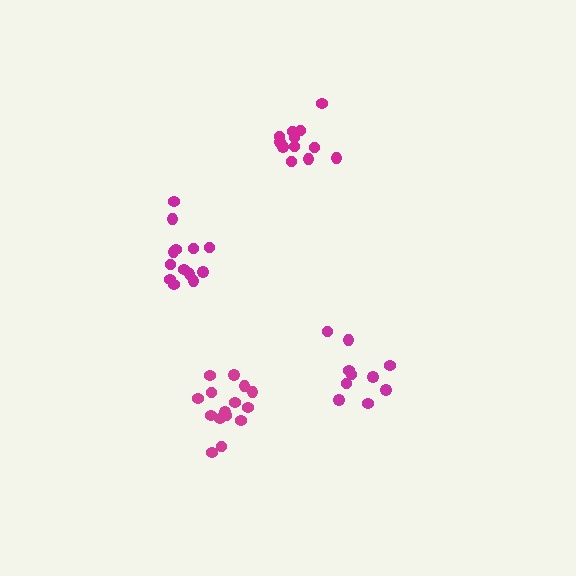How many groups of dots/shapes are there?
There are 4 groups.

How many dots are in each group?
Group 1: 13 dots, Group 2: 10 dots, Group 3: 13 dots, Group 4: 15 dots (51 total).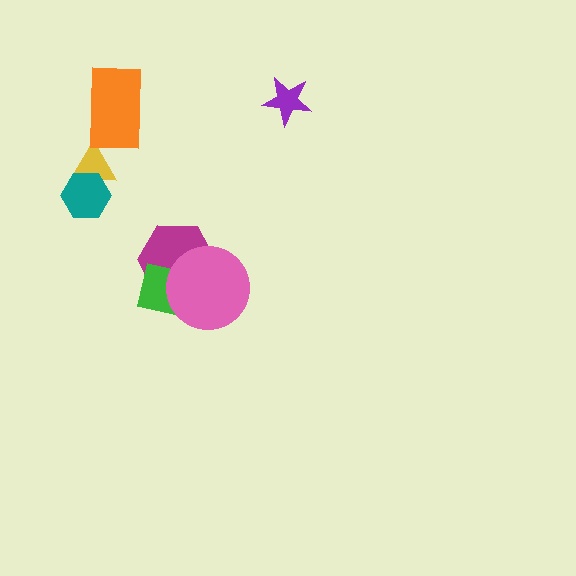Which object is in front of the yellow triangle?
The teal hexagon is in front of the yellow triangle.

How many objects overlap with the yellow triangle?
1 object overlaps with the yellow triangle.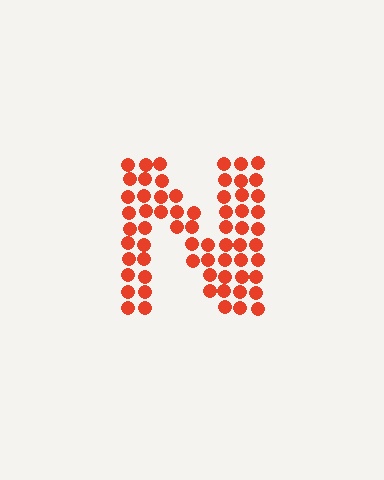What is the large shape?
The large shape is the letter N.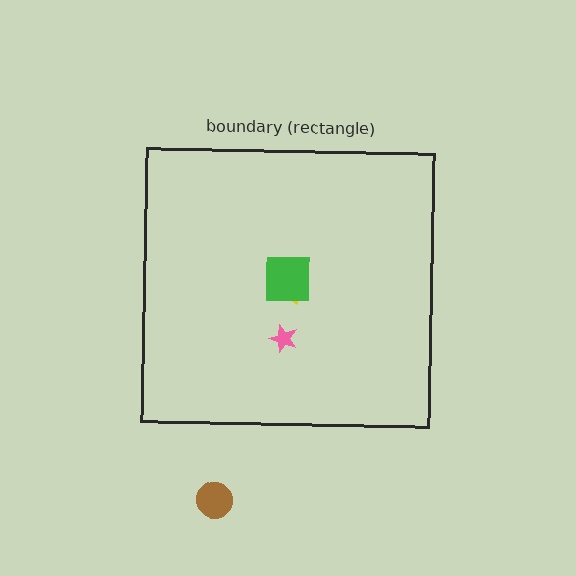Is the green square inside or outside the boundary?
Inside.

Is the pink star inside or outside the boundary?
Inside.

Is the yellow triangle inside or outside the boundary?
Inside.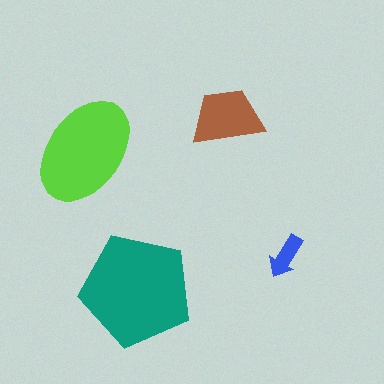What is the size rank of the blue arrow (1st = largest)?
4th.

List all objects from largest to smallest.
The teal pentagon, the lime ellipse, the brown trapezoid, the blue arrow.